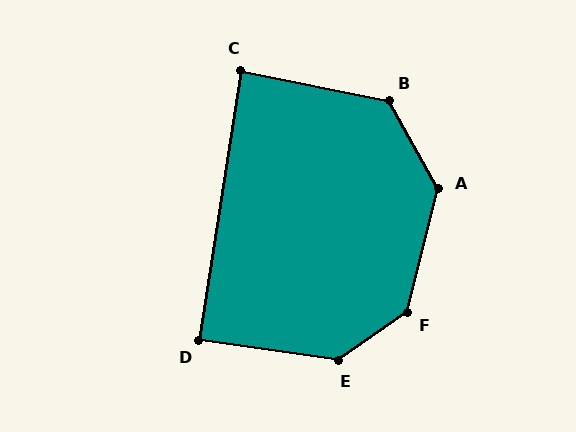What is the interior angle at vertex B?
Approximately 131 degrees (obtuse).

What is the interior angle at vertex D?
Approximately 89 degrees (approximately right).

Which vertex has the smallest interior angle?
C, at approximately 87 degrees.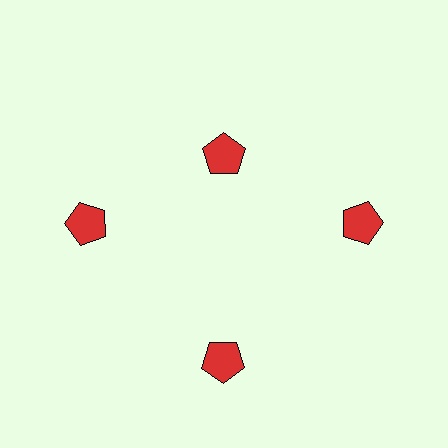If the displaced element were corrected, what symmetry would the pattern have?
It would have 4-fold rotational symmetry — the pattern would map onto itself every 90 degrees.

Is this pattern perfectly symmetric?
No. The 4 red pentagons are arranged in a ring, but one element near the 12 o'clock position is pulled inward toward the center, breaking the 4-fold rotational symmetry.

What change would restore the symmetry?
The symmetry would be restored by moving it outward, back onto the ring so that all 4 pentagons sit at equal angles and equal distance from the center.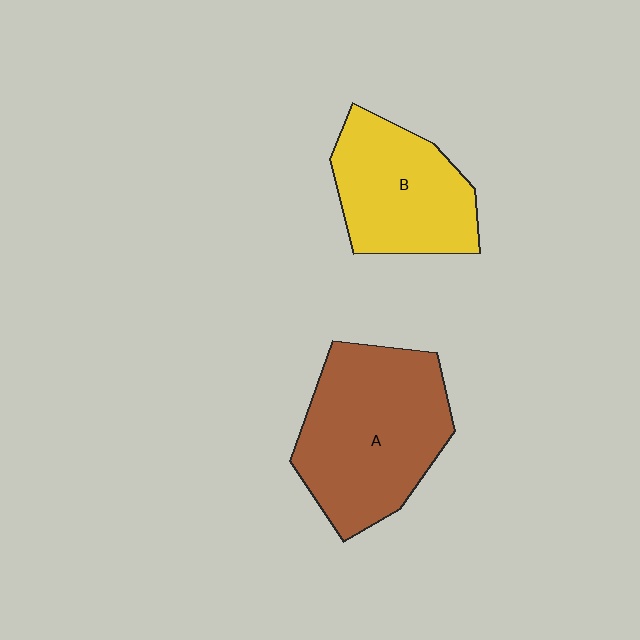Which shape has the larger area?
Shape A (brown).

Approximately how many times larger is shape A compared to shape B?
Approximately 1.4 times.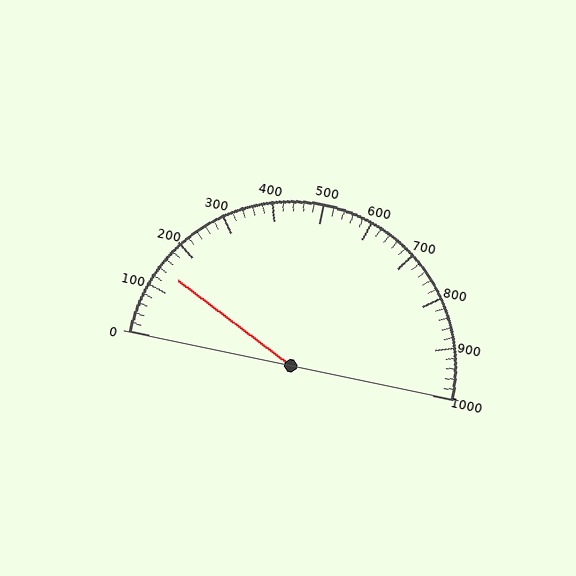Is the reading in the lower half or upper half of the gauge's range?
The reading is in the lower half of the range (0 to 1000).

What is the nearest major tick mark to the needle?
The nearest major tick mark is 100.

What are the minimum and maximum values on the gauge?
The gauge ranges from 0 to 1000.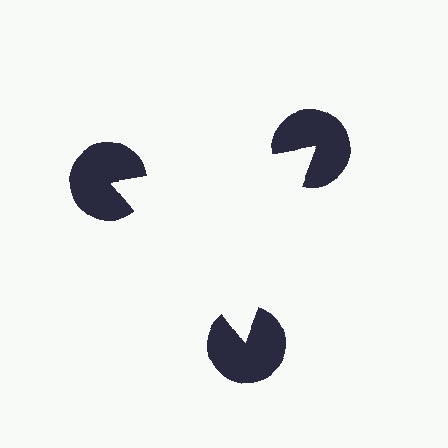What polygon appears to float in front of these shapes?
An illusory triangle — its edges are inferred from the aligned wedge cuts in the pac-man discs, not physically drawn.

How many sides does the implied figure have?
3 sides.